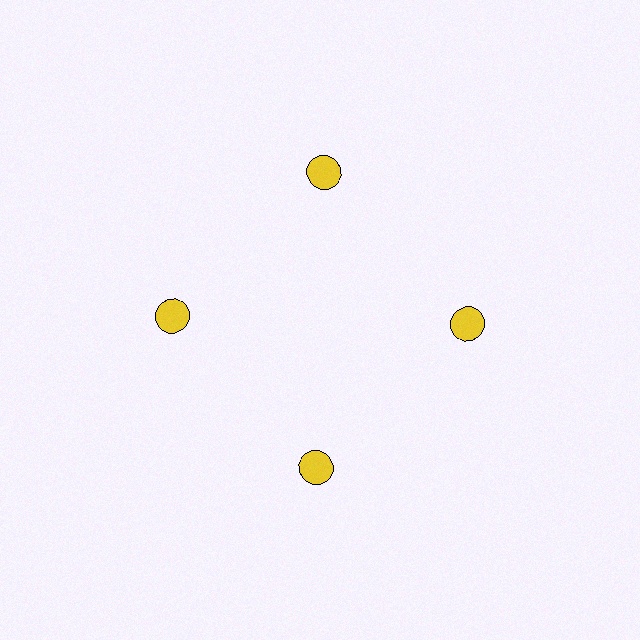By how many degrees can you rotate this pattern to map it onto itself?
The pattern maps onto itself every 90 degrees of rotation.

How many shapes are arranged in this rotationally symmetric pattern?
There are 4 shapes, arranged in 4 groups of 1.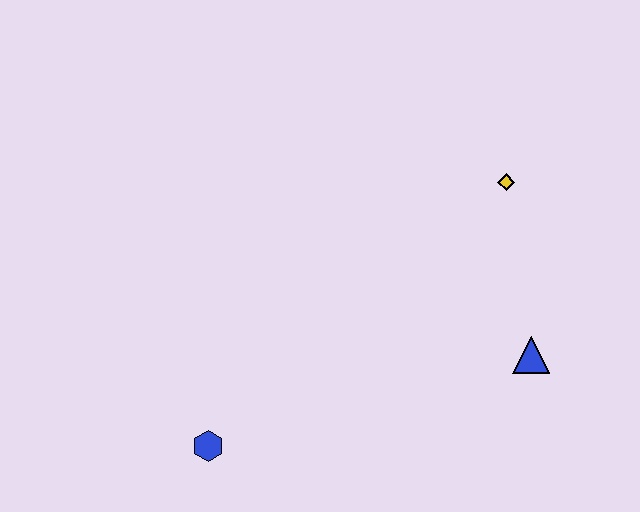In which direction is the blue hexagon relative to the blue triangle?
The blue hexagon is to the left of the blue triangle.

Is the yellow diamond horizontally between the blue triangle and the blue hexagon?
Yes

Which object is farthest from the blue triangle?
The blue hexagon is farthest from the blue triangle.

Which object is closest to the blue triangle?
The yellow diamond is closest to the blue triangle.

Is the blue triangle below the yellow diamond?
Yes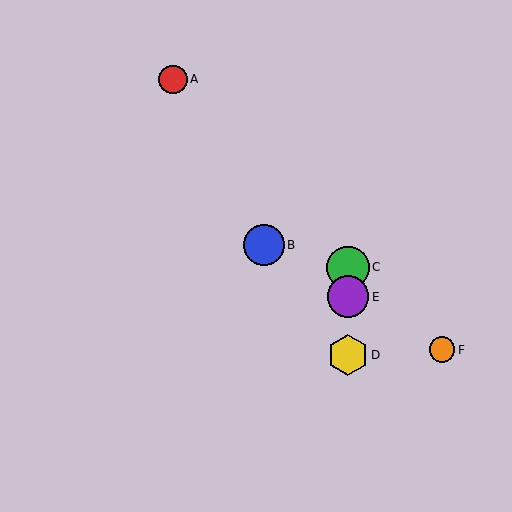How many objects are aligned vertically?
3 objects (C, D, E) are aligned vertically.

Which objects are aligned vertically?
Objects C, D, E are aligned vertically.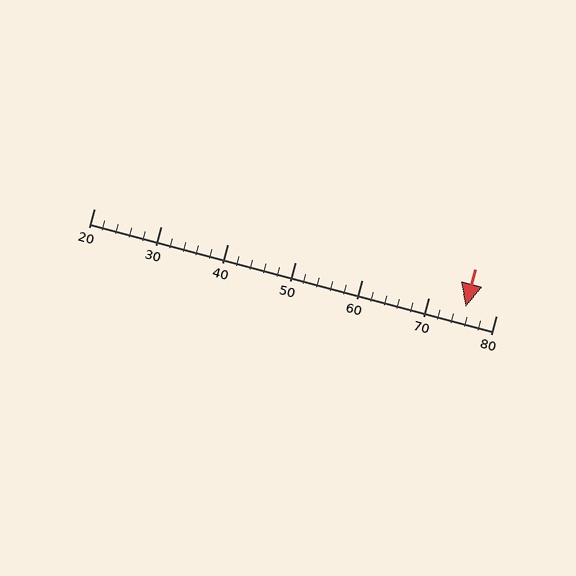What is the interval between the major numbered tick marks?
The major tick marks are spaced 10 units apart.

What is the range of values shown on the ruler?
The ruler shows values from 20 to 80.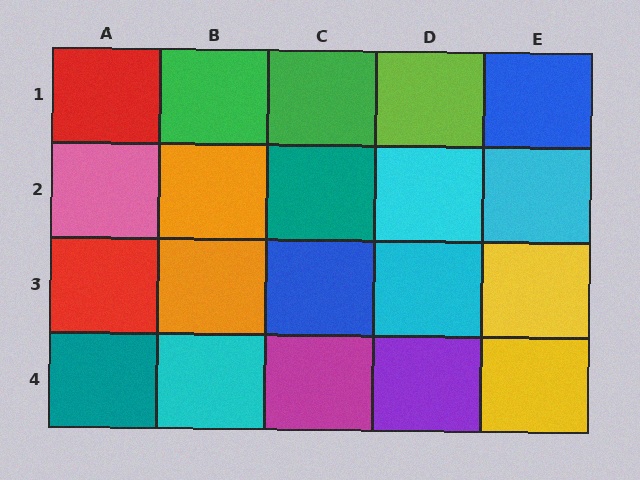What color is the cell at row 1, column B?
Green.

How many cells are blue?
2 cells are blue.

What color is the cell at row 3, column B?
Orange.